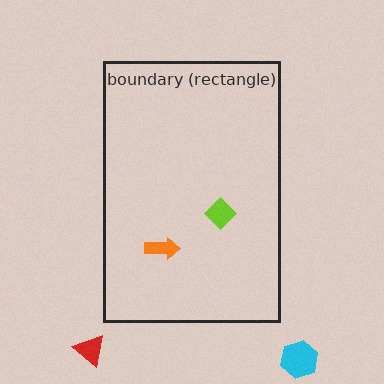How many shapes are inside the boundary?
2 inside, 2 outside.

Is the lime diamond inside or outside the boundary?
Inside.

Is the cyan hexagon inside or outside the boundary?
Outside.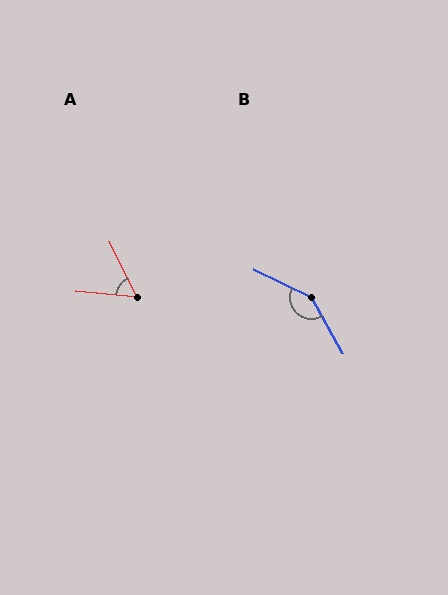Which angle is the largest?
B, at approximately 145 degrees.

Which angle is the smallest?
A, at approximately 58 degrees.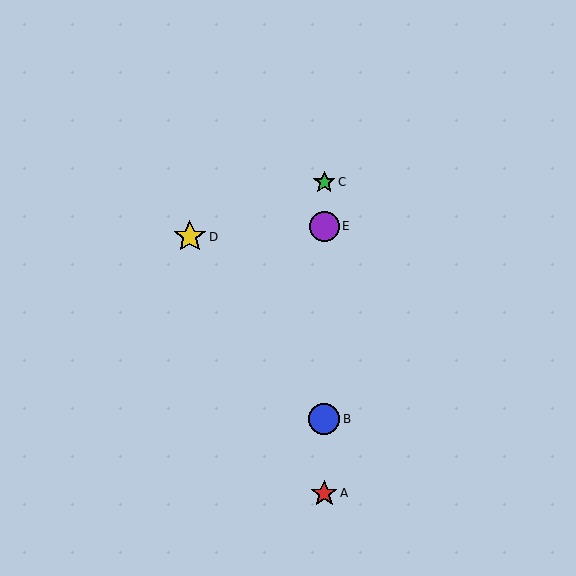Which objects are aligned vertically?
Objects A, B, C, E are aligned vertically.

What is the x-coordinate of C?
Object C is at x≈324.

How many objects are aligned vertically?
4 objects (A, B, C, E) are aligned vertically.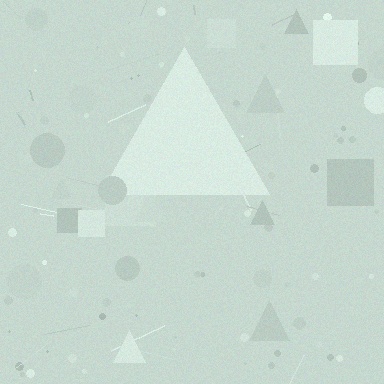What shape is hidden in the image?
A triangle is hidden in the image.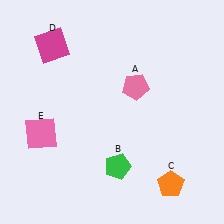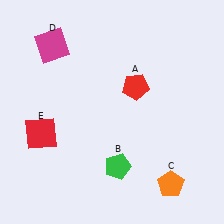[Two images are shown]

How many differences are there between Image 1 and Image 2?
There are 2 differences between the two images.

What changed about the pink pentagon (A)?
In Image 1, A is pink. In Image 2, it changed to red.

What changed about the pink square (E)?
In Image 1, E is pink. In Image 2, it changed to red.